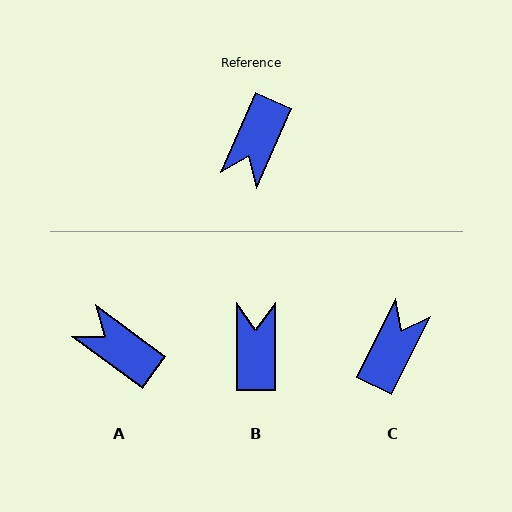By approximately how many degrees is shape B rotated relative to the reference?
Approximately 156 degrees clockwise.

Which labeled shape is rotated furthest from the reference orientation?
C, about 178 degrees away.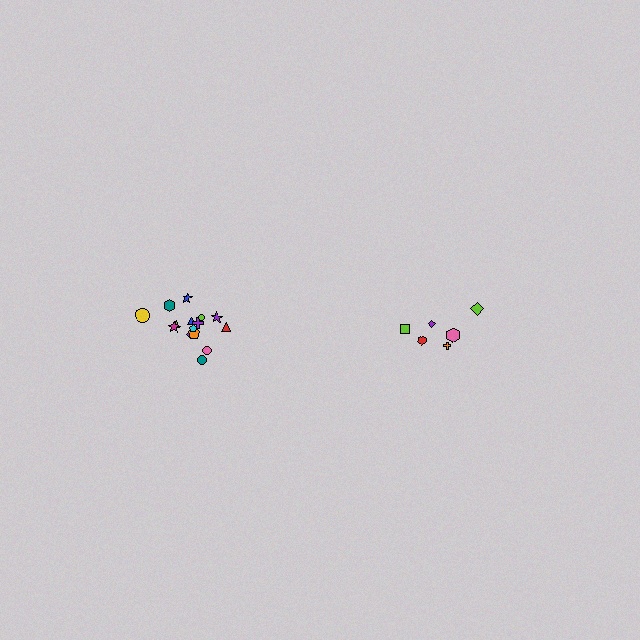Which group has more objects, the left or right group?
The left group.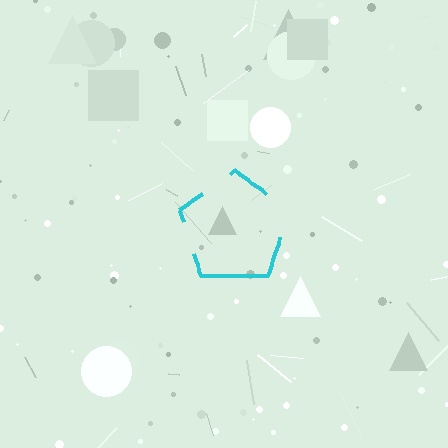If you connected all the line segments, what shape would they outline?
They would outline a pentagon.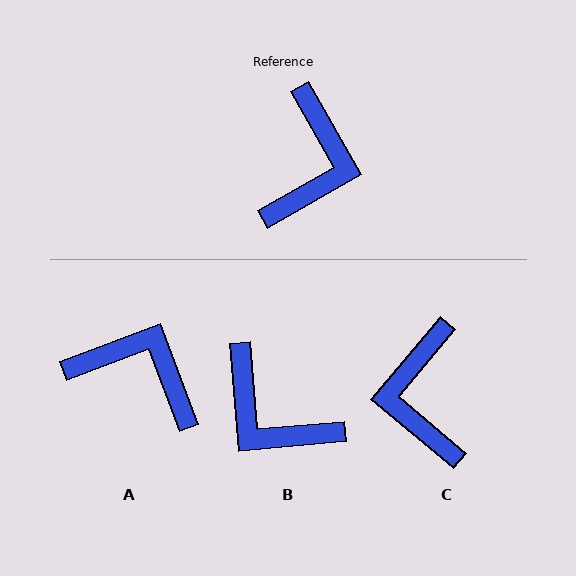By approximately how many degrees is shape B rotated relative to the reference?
Approximately 115 degrees clockwise.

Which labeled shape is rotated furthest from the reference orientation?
C, about 160 degrees away.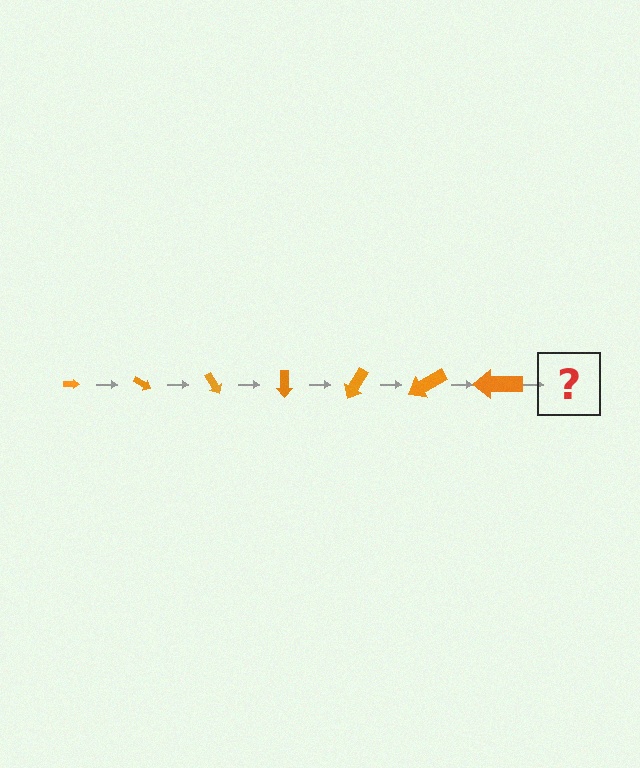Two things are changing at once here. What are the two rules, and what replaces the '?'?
The two rules are that the arrow grows larger each step and it rotates 30 degrees each step. The '?' should be an arrow, larger than the previous one and rotated 210 degrees from the start.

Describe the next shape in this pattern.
It should be an arrow, larger than the previous one and rotated 210 degrees from the start.